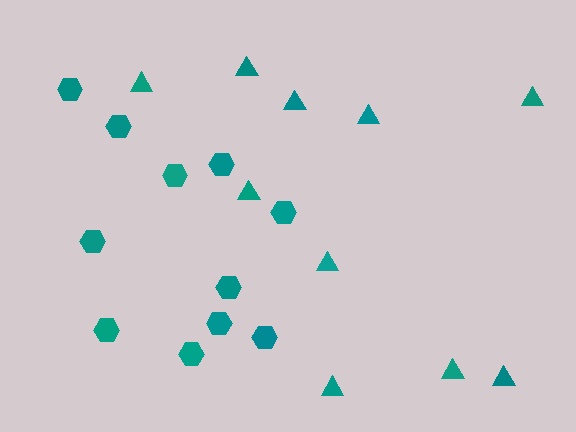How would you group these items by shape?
There are 2 groups: one group of hexagons (11) and one group of triangles (10).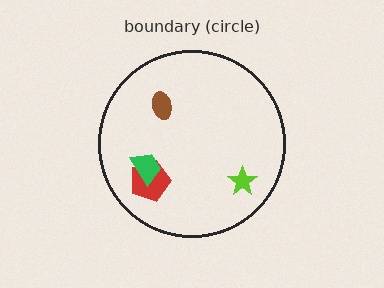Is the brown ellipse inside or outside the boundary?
Inside.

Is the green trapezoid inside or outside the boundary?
Inside.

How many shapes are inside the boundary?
4 inside, 0 outside.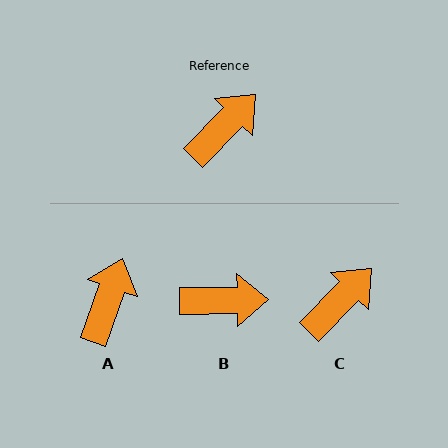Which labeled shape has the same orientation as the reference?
C.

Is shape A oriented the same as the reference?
No, it is off by about 25 degrees.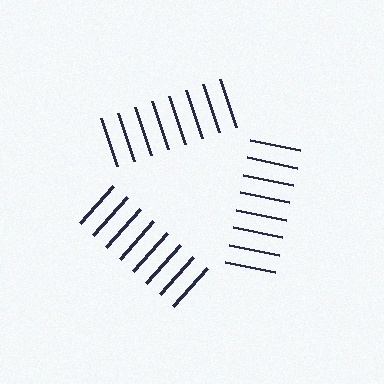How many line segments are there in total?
24 — 8 along each of the 3 edges.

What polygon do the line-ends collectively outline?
An illusory triangle — the line segments terminate on its edges but no continuous stroke is drawn.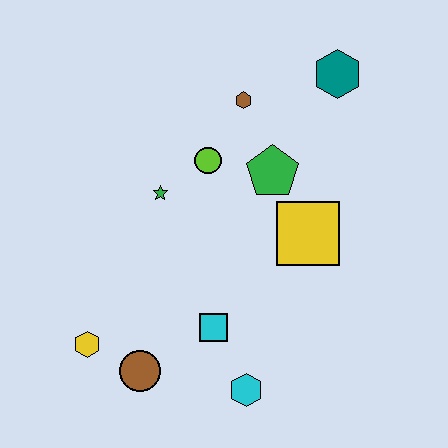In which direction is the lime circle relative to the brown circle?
The lime circle is above the brown circle.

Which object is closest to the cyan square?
The cyan hexagon is closest to the cyan square.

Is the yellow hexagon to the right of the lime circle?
No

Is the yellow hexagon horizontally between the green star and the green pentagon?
No